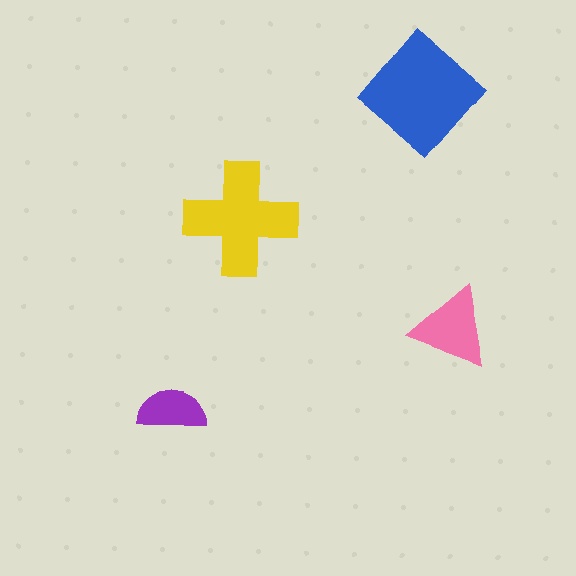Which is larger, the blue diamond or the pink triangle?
The blue diamond.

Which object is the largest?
The blue diamond.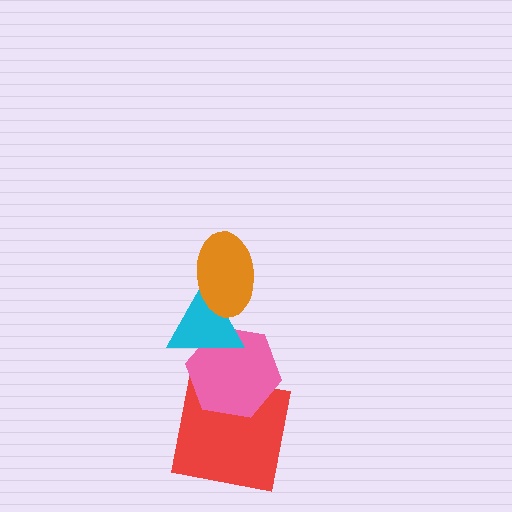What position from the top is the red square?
The red square is 4th from the top.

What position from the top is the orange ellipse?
The orange ellipse is 1st from the top.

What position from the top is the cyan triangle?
The cyan triangle is 2nd from the top.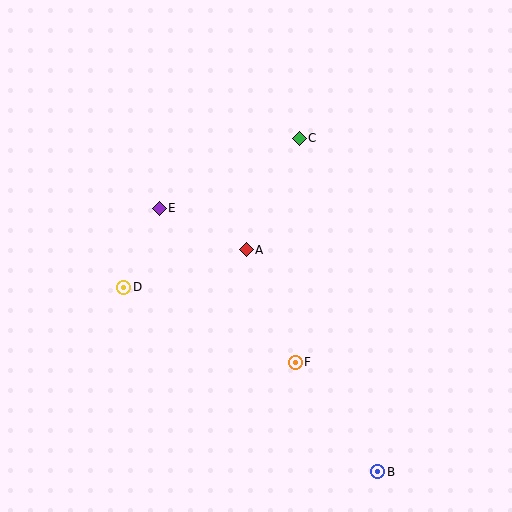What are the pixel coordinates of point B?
Point B is at (378, 472).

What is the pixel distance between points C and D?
The distance between C and D is 230 pixels.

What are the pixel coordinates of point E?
Point E is at (159, 208).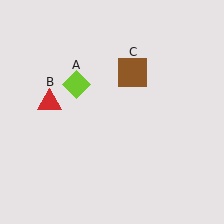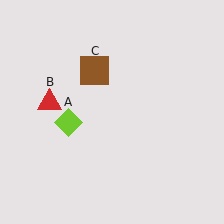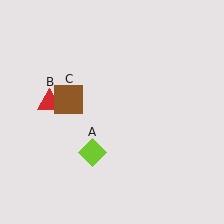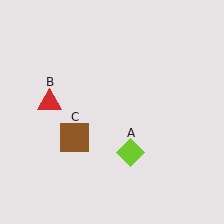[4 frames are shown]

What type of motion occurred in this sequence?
The lime diamond (object A), brown square (object C) rotated counterclockwise around the center of the scene.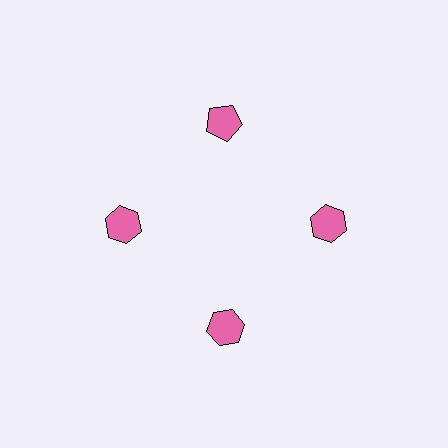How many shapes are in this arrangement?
There are 4 shapes arranged in a ring pattern.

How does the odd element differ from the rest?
It has a different shape: pentagon instead of hexagon.